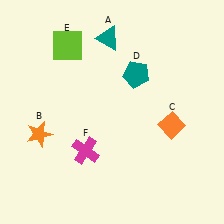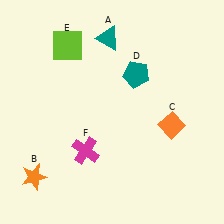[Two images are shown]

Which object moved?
The orange star (B) moved down.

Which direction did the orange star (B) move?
The orange star (B) moved down.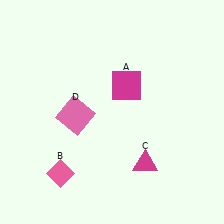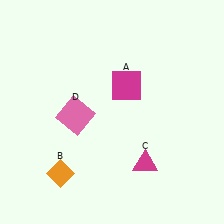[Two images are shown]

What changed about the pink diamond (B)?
In Image 1, B is pink. In Image 2, it changed to orange.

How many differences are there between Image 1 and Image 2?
There is 1 difference between the two images.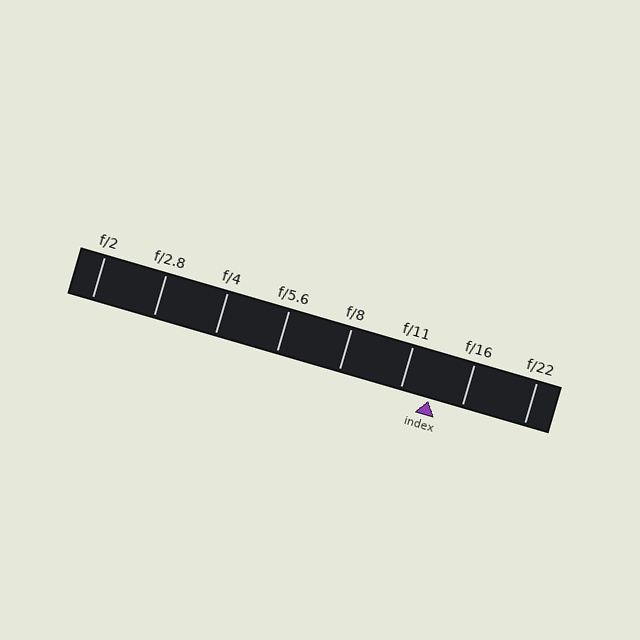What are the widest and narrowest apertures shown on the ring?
The widest aperture shown is f/2 and the narrowest is f/22.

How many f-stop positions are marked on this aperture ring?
There are 8 f-stop positions marked.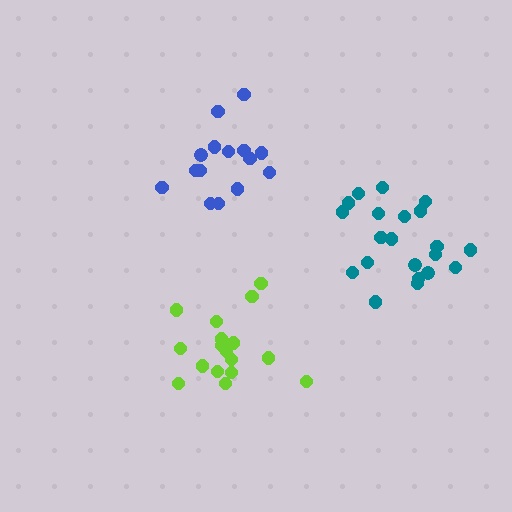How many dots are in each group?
Group 1: 21 dots, Group 2: 18 dots, Group 3: 15 dots (54 total).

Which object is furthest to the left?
The lime cluster is leftmost.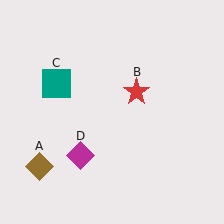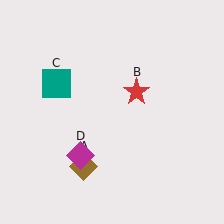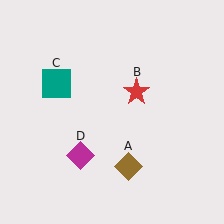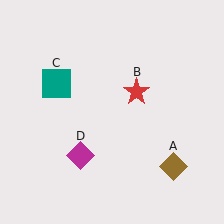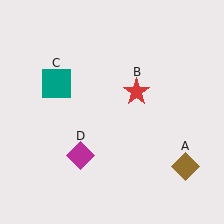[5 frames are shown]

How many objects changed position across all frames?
1 object changed position: brown diamond (object A).